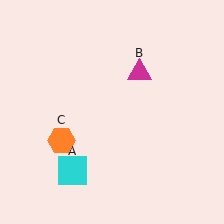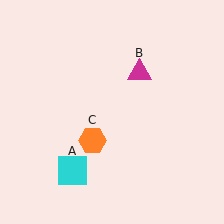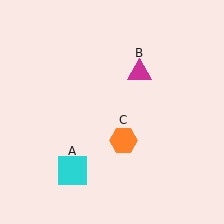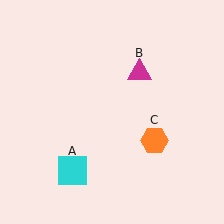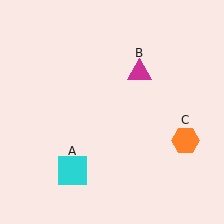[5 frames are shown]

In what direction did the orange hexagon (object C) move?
The orange hexagon (object C) moved right.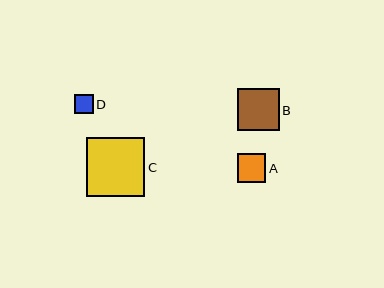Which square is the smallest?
Square D is the smallest with a size of approximately 19 pixels.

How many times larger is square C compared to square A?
Square C is approximately 2.0 times the size of square A.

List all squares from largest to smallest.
From largest to smallest: C, B, A, D.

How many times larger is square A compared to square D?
Square A is approximately 1.5 times the size of square D.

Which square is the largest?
Square C is the largest with a size of approximately 59 pixels.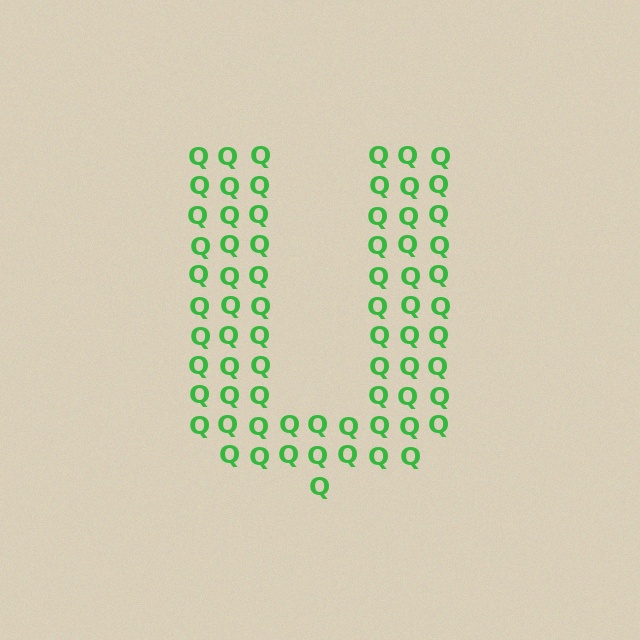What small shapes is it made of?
It is made of small letter Q's.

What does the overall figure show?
The overall figure shows the letter U.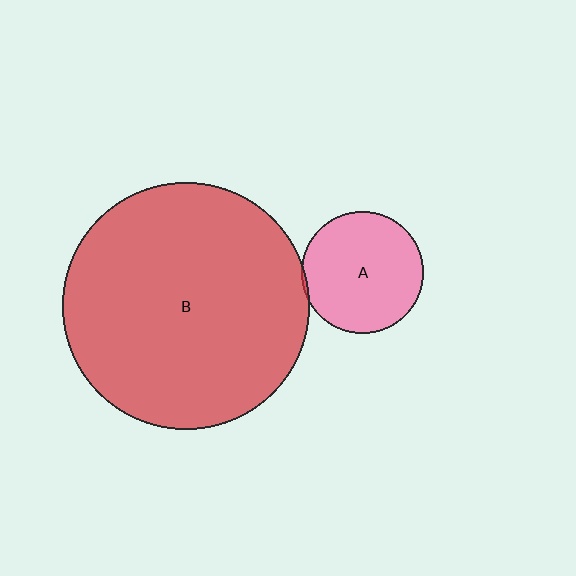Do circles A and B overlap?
Yes.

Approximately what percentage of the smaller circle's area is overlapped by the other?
Approximately 5%.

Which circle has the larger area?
Circle B (red).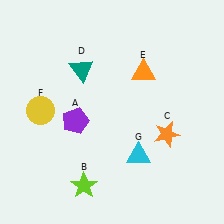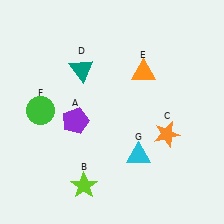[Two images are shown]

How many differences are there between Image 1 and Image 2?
There is 1 difference between the two images.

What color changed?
The circle (F) changed from yellow in Image 1 to green in Image 2.